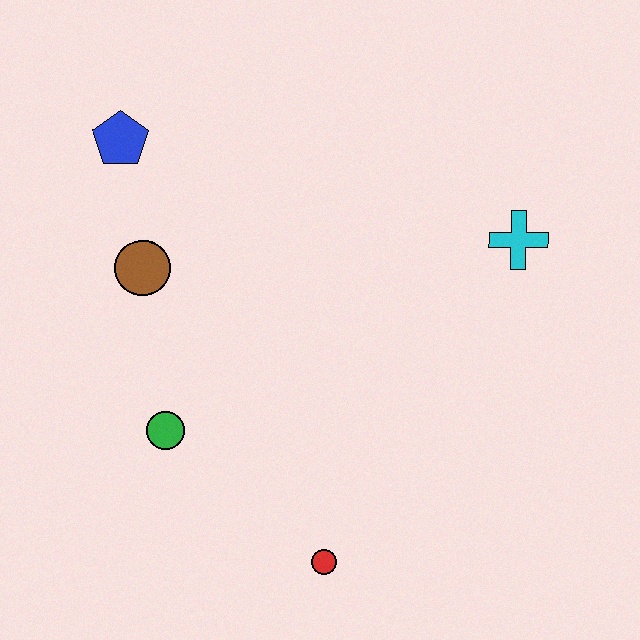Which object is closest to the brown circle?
The blue pentagon is closest to the brown circle.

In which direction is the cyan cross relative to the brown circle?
The cyan cross is to the right of the brown circle.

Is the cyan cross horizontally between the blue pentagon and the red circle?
No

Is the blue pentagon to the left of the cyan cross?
Yes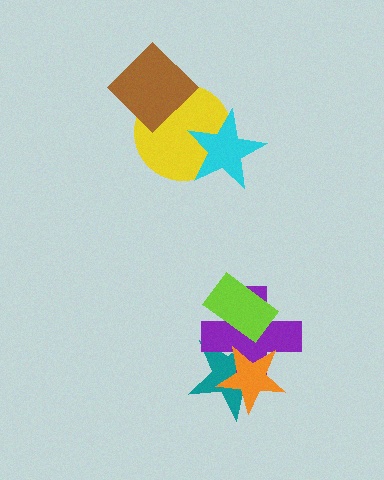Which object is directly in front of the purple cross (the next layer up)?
The orange star is directly in front of the purple cross.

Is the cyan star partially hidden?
No, no other shape covers it.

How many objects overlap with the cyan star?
1 object overlaps with the cyan star.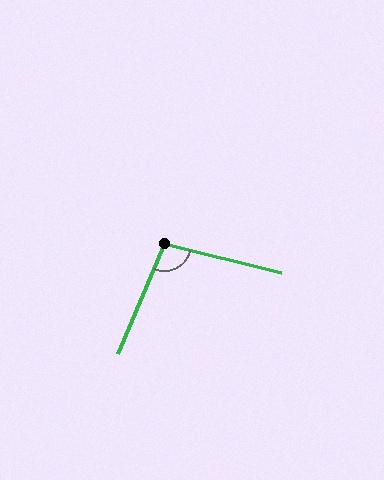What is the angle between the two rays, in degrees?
Approximately 99 degrees.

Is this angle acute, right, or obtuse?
It is obtuse.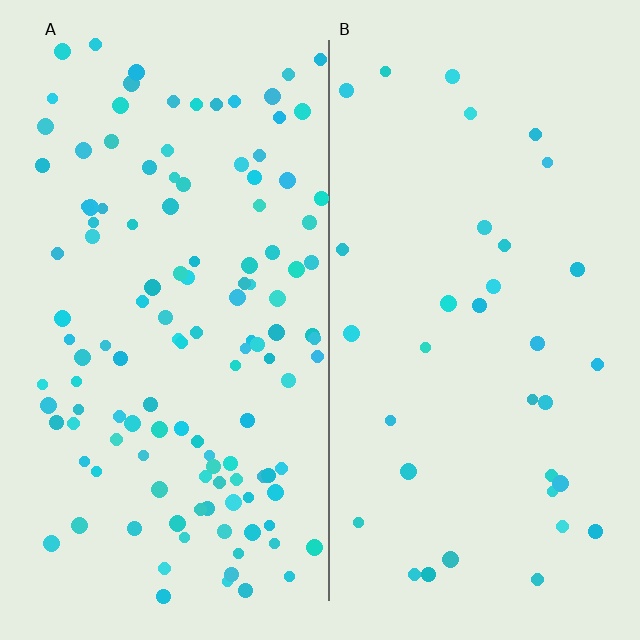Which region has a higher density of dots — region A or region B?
A (the left).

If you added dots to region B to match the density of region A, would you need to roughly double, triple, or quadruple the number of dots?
Approximately quadruple.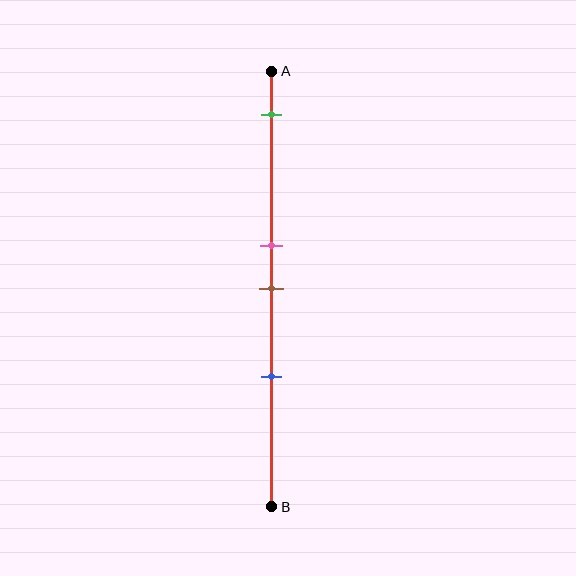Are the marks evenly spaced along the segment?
No, the marks are not evenly spaced.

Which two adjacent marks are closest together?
The pink and brown marks are the closest adjacent pair.